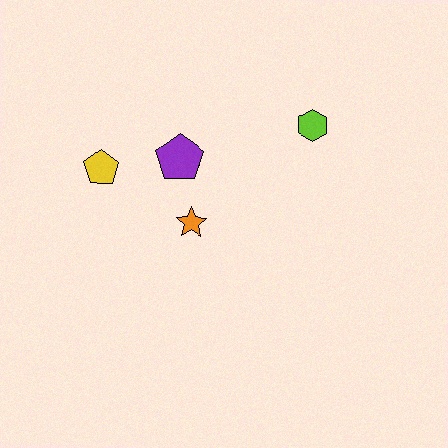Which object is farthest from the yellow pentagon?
The lime hexagon is farthest from the yellow pentagon.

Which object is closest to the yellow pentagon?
The purple pentagon is closest to the yellow pentagon.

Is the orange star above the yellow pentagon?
No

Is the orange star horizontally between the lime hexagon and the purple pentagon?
Yes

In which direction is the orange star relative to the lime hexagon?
The orange star is to the left of the lime hexagon.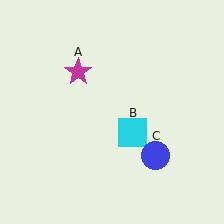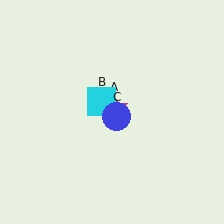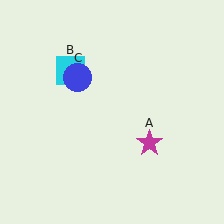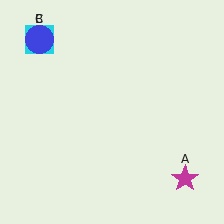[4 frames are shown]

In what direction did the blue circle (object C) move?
The blue circle (object C) moved up and to the left.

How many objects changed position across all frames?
3 objects changed position: magenta star (object A), cyan square (object B), blue circle (object C).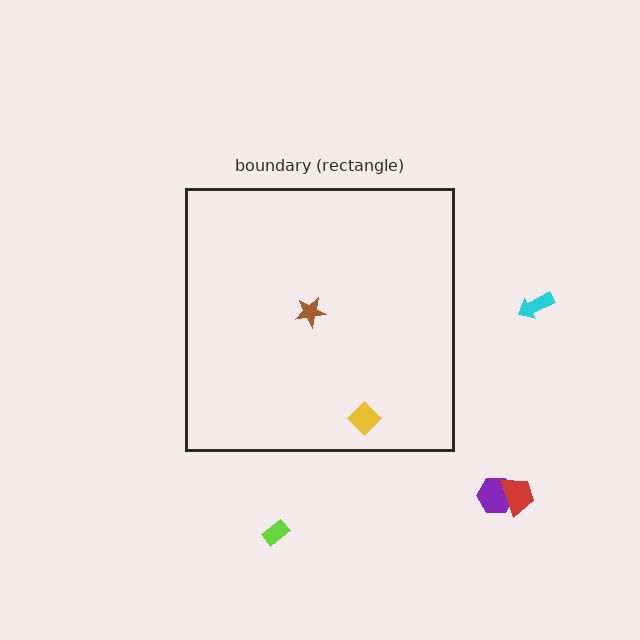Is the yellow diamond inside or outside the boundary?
Inside.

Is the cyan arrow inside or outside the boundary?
Outside.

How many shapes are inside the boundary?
2 inside, 4 outside.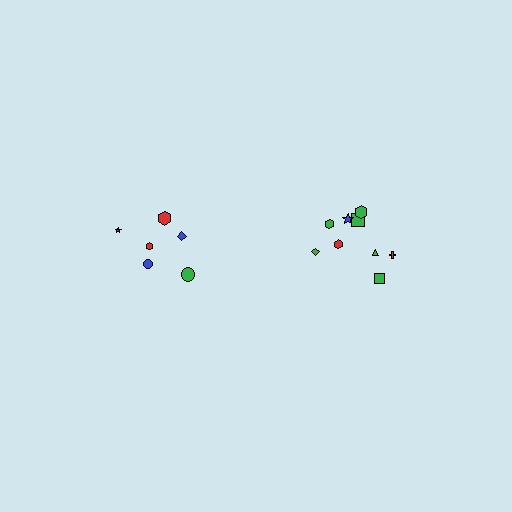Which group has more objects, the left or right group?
The right group.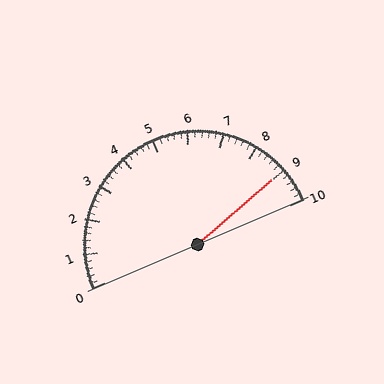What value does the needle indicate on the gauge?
The needle indicates approximately 9.0.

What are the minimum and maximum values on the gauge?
The gauge ranges from 0 to 10.